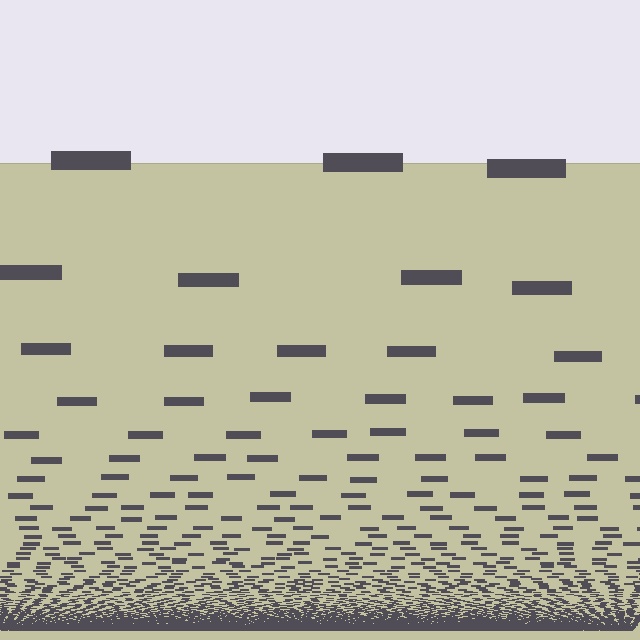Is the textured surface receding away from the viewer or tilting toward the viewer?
The surface appears to tilt toward the viewer. Texture elements get larger and sparser toward the top.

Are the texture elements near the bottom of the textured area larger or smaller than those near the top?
Smaller. The gradient is inverted — elements near the bottom are smaller and denser.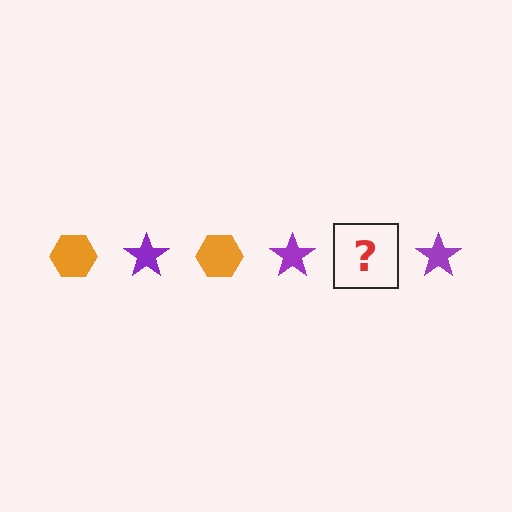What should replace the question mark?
The question mark should be replaced with an orange hexagon.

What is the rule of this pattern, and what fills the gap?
The rule is that the pattern alternates between orange hexagon and purple star. The gap should be filled with an orange hexagon.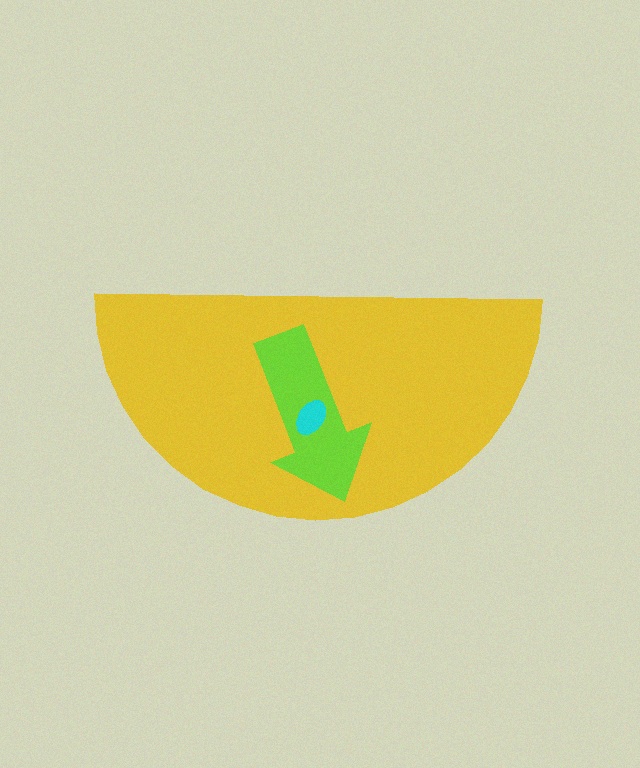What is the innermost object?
The cyan ellipse.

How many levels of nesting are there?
3.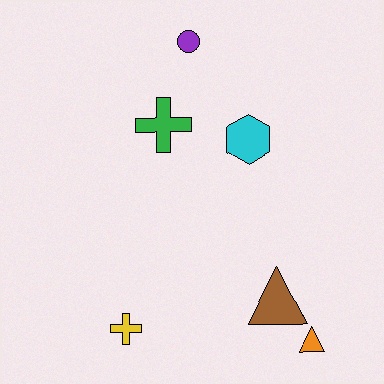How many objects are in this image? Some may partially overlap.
There are 6 objects.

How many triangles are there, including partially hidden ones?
There are 2 triangles.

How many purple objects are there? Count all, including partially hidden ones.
There is 1 purple object.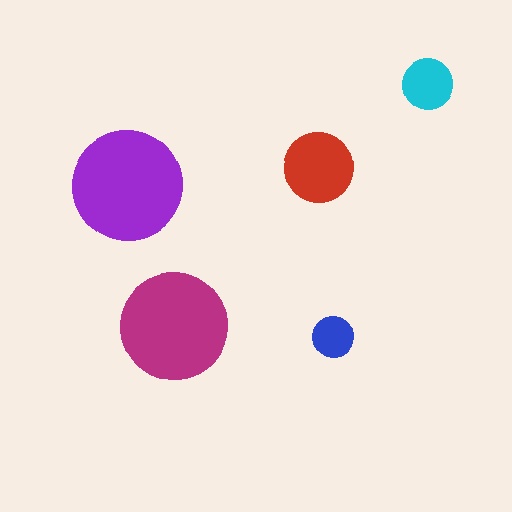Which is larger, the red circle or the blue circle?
The red one.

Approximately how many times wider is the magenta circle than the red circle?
About 1.5 times wider.